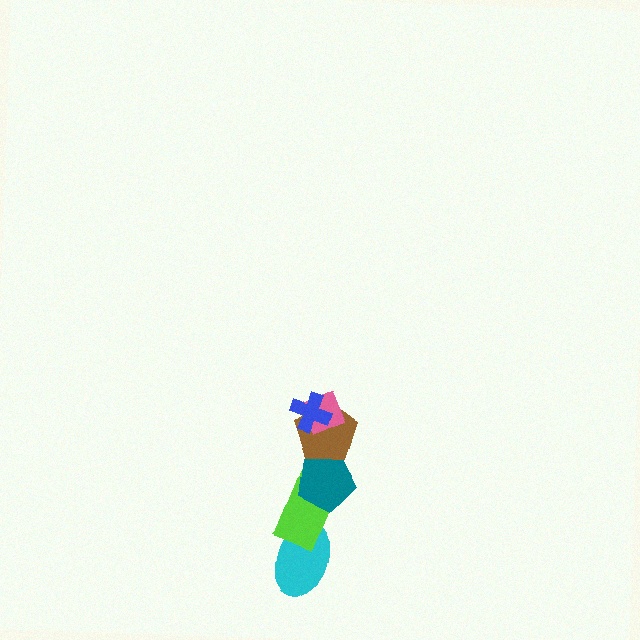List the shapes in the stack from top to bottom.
From top to bottom: the blue cross, the pink diamond, the brown pentagon, the teal pentagon, the lime rectangle, the cyan ellipse.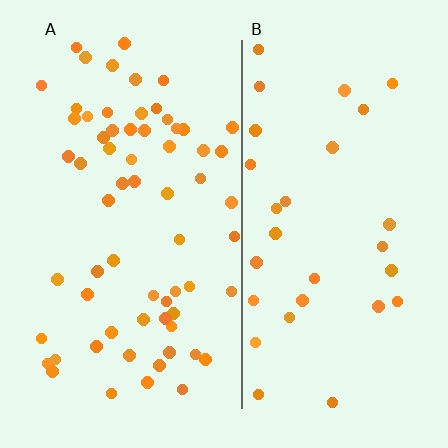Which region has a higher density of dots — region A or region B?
A (the left).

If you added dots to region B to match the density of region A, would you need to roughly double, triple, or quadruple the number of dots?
Approximately double.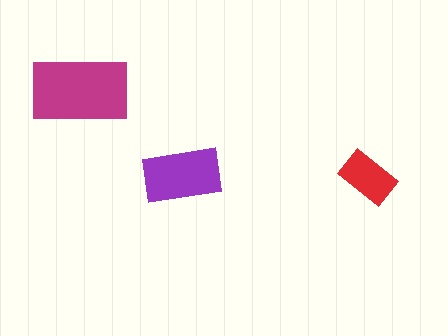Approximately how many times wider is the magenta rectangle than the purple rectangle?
About 1.5 times wider.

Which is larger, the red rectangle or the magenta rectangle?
The magenta one.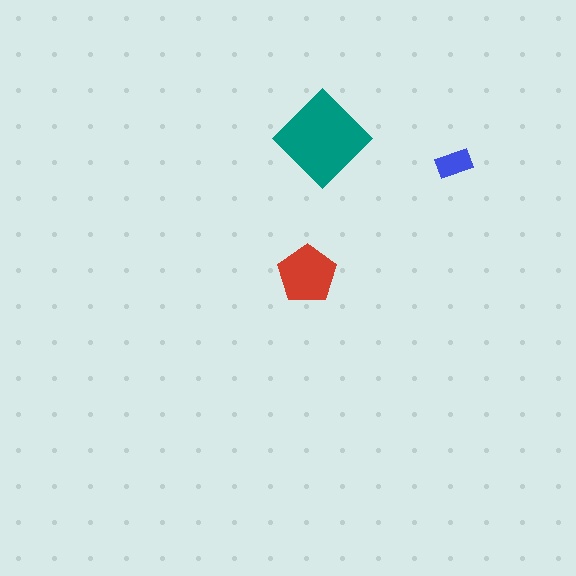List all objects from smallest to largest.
The blue rectangle, the red pentagon, the teal diamond.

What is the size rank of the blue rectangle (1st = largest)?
3rd.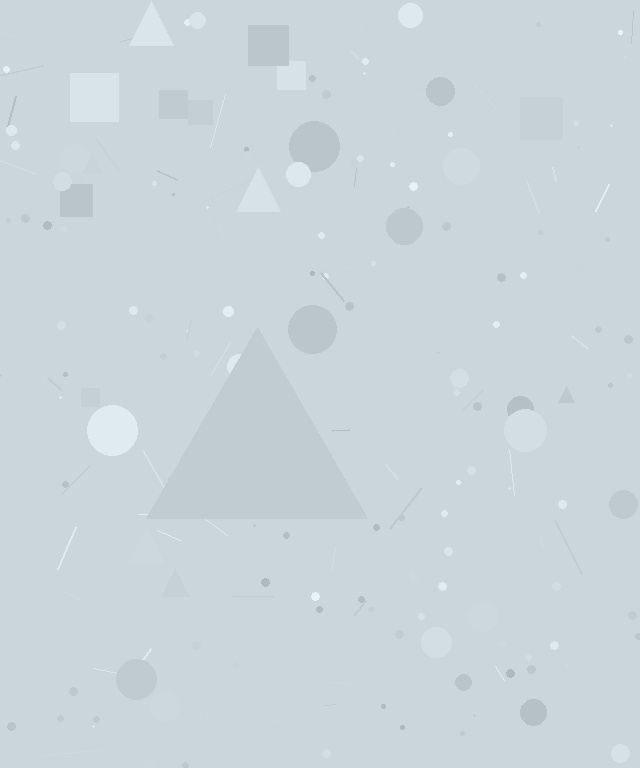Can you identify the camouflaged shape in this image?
The camouflaged shape is a triangle.